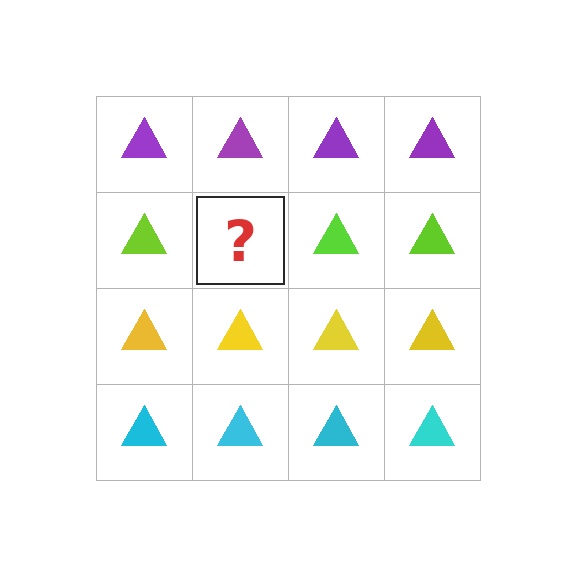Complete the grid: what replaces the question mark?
The question mark should be replaced with a lime triangle.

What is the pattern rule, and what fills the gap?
The rule is that each row has a consistent color. The gap should be filled with a lime triangle.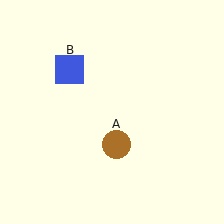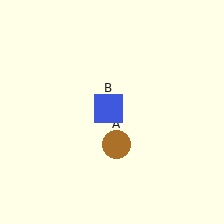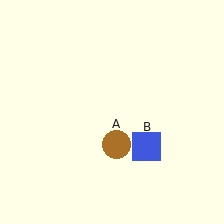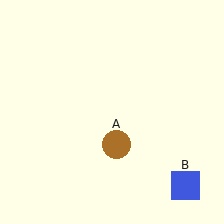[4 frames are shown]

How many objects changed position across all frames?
1 object changed position: blue square (object B).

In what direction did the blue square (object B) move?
The blue square (object B) moved down and to the right.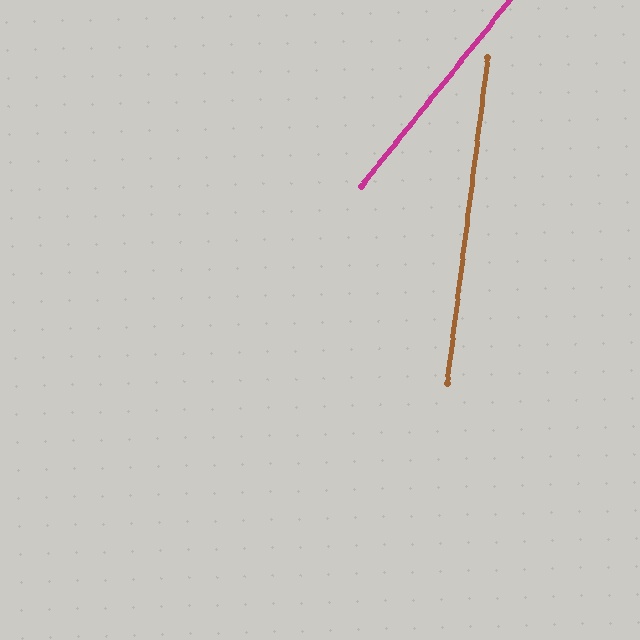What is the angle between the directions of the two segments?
Approximately 32 degrees.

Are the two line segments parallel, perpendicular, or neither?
Neither parallel nor perpendicular — they differ by about 32°.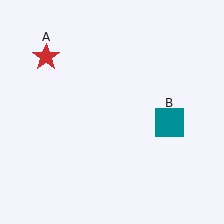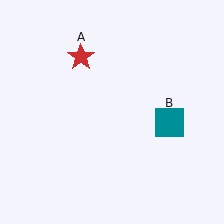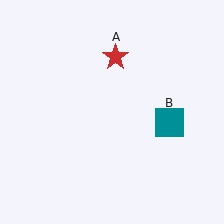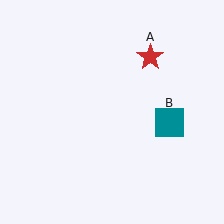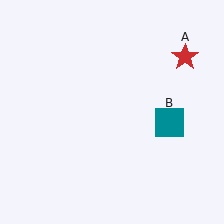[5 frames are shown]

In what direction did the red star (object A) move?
The red star (object A) moved right.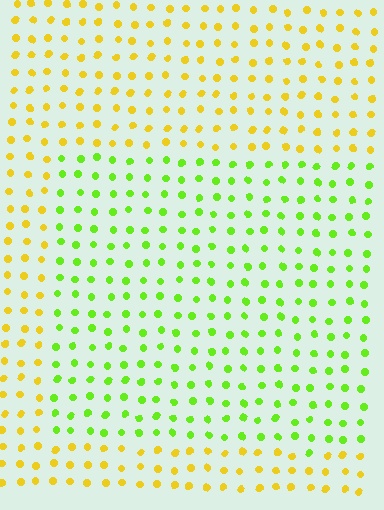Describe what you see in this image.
The image is filled with small yellow elements in a uniform arrangement. A rectangle-shaped region is visible where the elements are tinted to a slightly different hue, forming a subtle color boundary.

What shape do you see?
I see a rectangle.